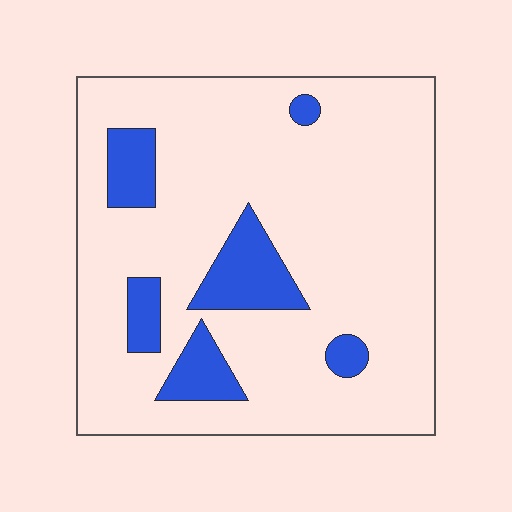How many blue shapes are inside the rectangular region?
6.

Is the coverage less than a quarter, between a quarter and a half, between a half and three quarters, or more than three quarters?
Less than a quarter.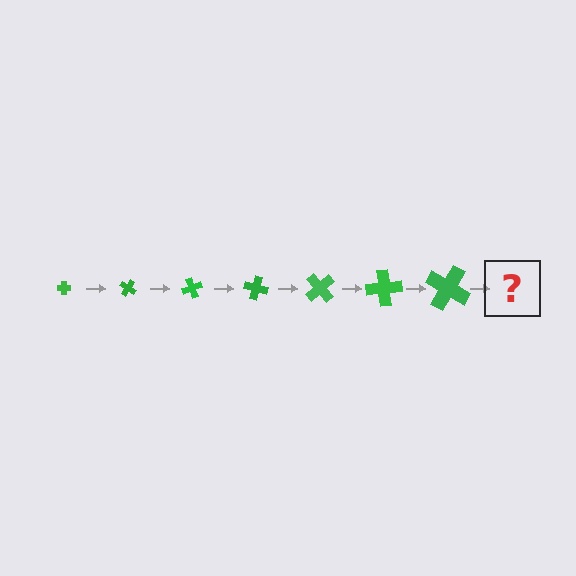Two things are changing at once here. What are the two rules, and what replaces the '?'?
The two rules are that the cross grows larger each step and it rotates 35 degrees each step. The '?' should be a cross, larger than the previous one and rotated 245 degrees from the start.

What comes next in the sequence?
The next element should be a cross, larger than the previous one and rotated 245 degrees from the start.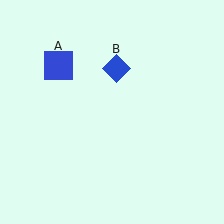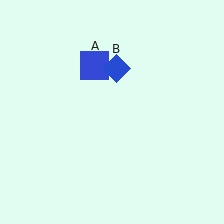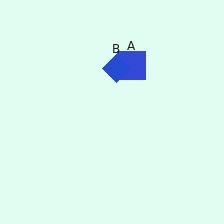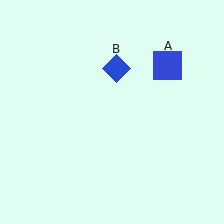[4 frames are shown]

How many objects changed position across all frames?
1 object changed position: blue square (object A).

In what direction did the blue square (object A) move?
The blue square (object A) moved right.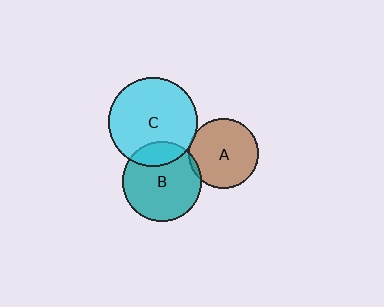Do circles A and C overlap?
Yes.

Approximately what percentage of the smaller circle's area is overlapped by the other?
Approximately 5%.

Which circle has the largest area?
Circle C (cyan).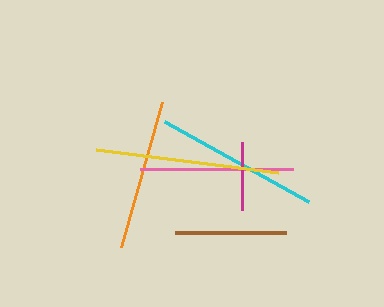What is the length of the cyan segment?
The cyan segment is approximately 165 pixels long.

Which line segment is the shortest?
The magenta line is the shortest at approximately 68 pixels.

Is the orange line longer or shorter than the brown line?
The orange line is longer than the brown line.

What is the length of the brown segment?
The brown segment is approximately 111 pixels long.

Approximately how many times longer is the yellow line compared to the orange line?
The yellow line is approximately 1.2 times the length of the orange line.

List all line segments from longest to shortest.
From longest to shortest: yellow, cyan, pink, orange, brown, magenta.